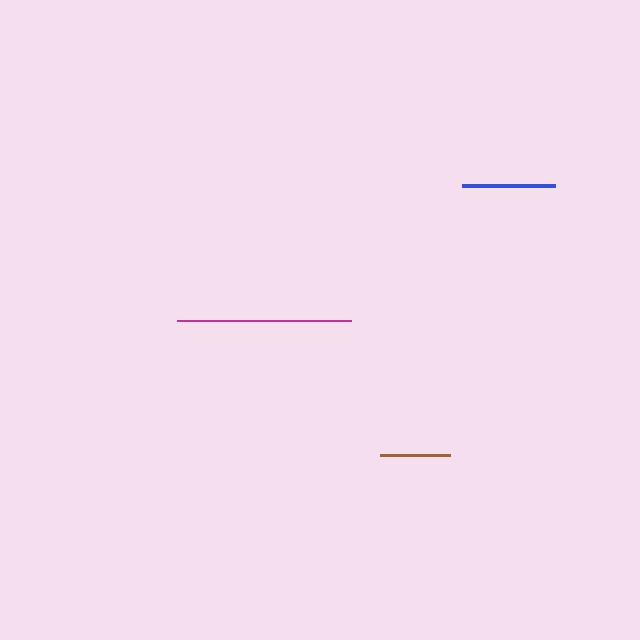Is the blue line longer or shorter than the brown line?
The blue line is longer than the brown line.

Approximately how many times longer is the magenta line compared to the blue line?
The magenta line is approximately 1.9 times the length of the blue line.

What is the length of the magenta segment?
The magenta segment is approximately 174 pixels long.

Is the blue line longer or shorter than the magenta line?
The magenta line is longer than the blue line.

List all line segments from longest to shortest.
From longest to shortest: magenta, blue, brown.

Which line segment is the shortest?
The brown line is the shortest at approximately 69 pixels.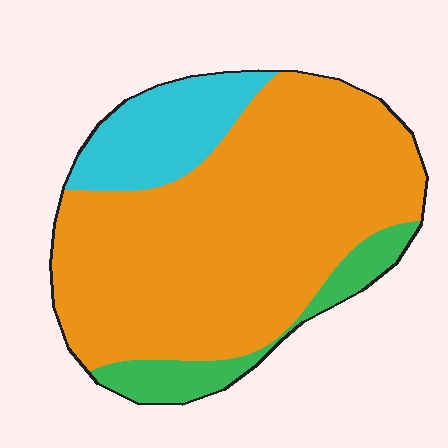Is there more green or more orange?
Orange.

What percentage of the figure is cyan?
Cyan covers 15% of the figure.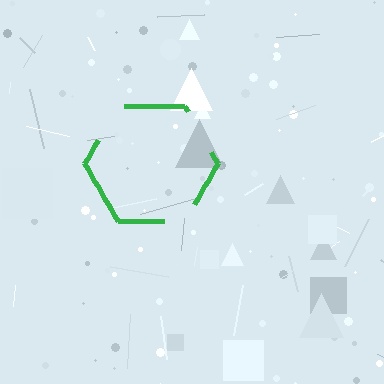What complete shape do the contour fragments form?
The contour fragments form a hexagon.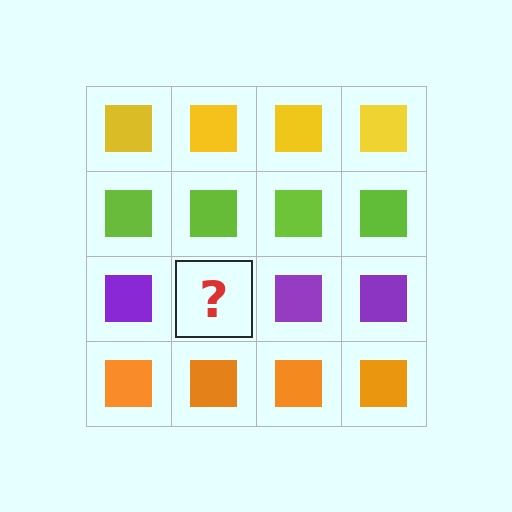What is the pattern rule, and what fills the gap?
The rule is that each row has a consistent color. The gap should be filled with a purple square.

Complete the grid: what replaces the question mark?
The question mark should be replaced with a purple square.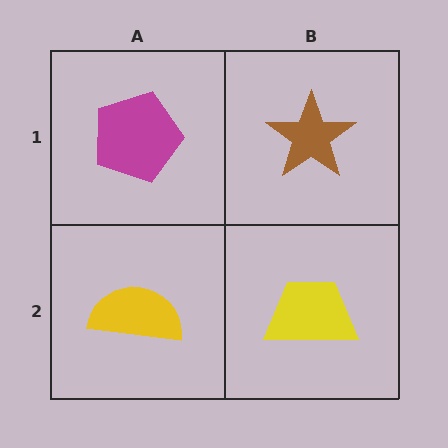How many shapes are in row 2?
2 shapes.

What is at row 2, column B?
A yellow trapezoid.